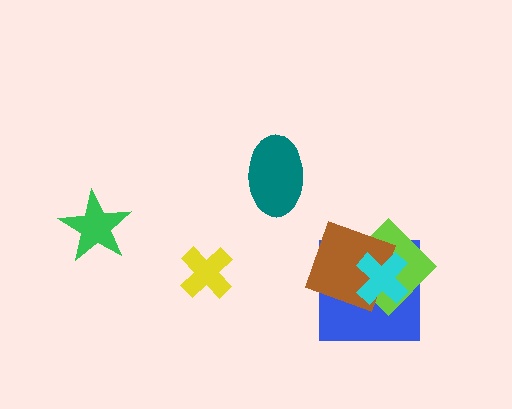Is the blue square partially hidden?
Yes, it is partially covered by another shape.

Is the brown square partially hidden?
Yes, it is partially covered by another shape.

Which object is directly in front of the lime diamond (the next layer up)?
The brown square is directly in front of the lime diamond.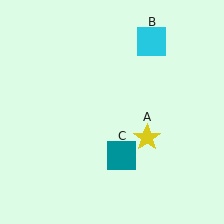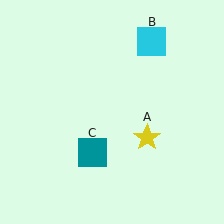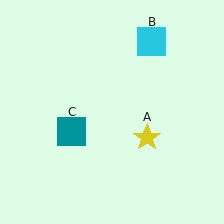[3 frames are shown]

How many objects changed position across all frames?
1 object changed position: teal square (object C).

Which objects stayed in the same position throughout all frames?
Yellow star (object A) and cyan square (object B) remained stationary.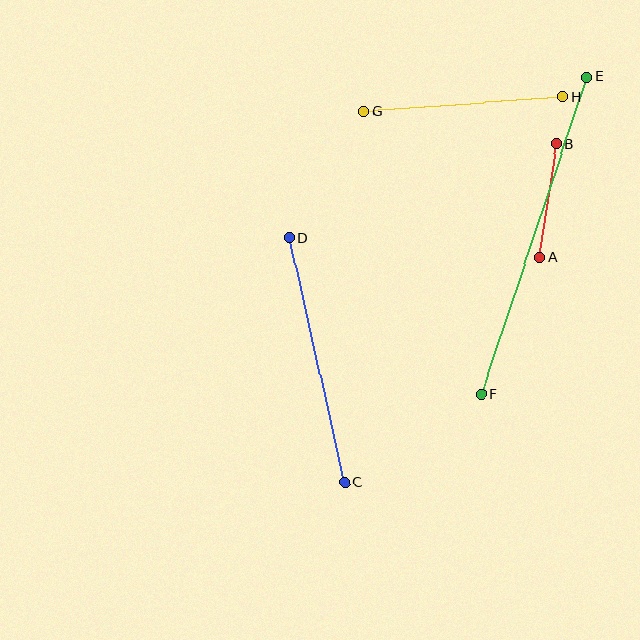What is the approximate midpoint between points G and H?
The midpoint is at approximately (463, 104) pixels.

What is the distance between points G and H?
The distance is approximately 200 pixels.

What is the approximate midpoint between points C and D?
The midpoint is at approximately (317, 360) pixels.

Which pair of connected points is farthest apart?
Points E and F are farthest apart.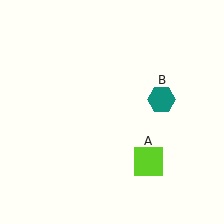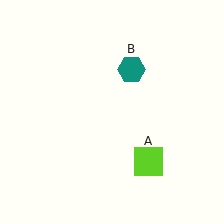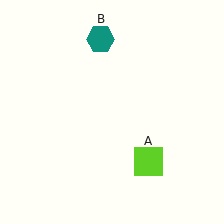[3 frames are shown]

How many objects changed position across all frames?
1 object changed position: teal hexagon (object B).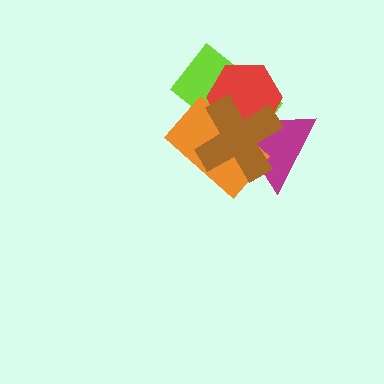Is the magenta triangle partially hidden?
Yes, it is partially covered by another shape.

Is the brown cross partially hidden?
No, no other shape covers it.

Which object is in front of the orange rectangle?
The brown cross is in front of the orange rectangle.